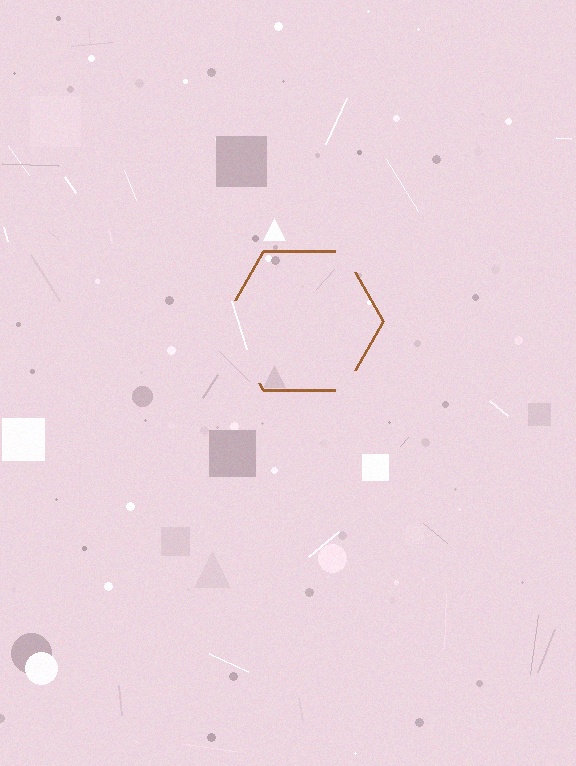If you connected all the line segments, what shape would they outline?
They would outline a hexagon.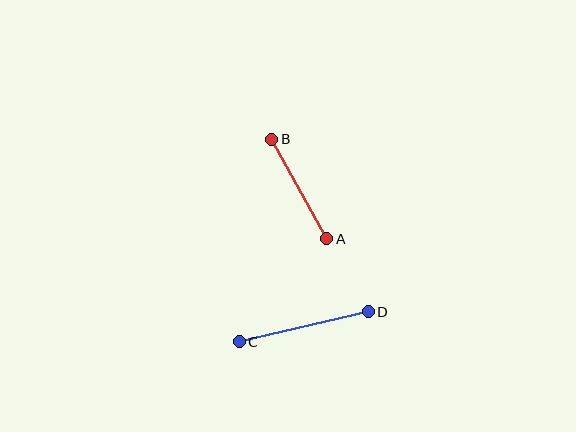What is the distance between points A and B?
The distance is approximately 114 pixels.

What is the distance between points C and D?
The distance is approximately 133 pixels.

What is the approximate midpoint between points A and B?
The midpoint is at approximately (299, 189) pixels.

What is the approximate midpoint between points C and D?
The midpoint is at approximately (304, 327) pixels.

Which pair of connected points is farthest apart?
Points C and D are farthest apart.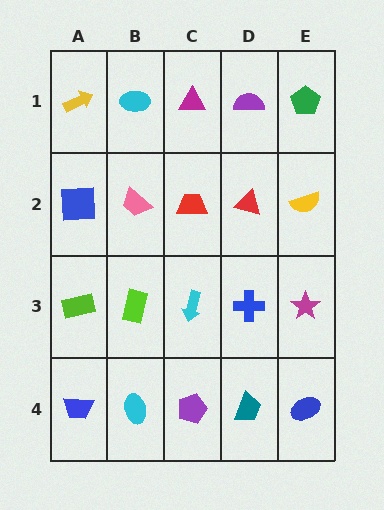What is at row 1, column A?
A yellow arrow.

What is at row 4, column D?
A teal trapezoid.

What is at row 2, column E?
A yellow semicircle.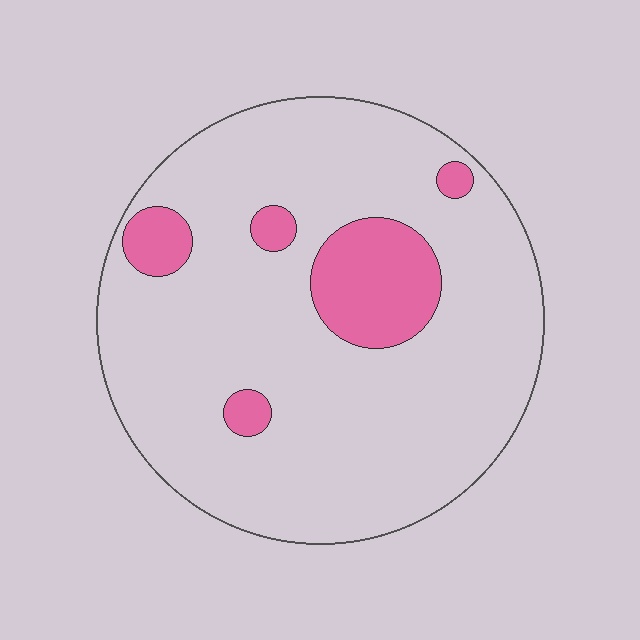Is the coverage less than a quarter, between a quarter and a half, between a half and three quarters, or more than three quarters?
Less than a quarter.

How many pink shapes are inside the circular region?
5.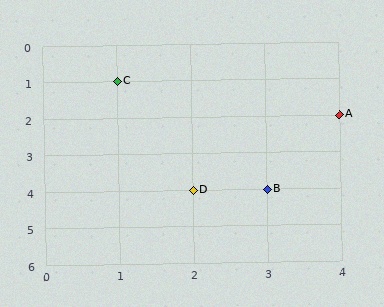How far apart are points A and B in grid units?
Points A and B are 1 column and 2 rows apart (about 2.2 grid units diagonally).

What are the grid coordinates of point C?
Point C is at grid coordinates (1, 1).